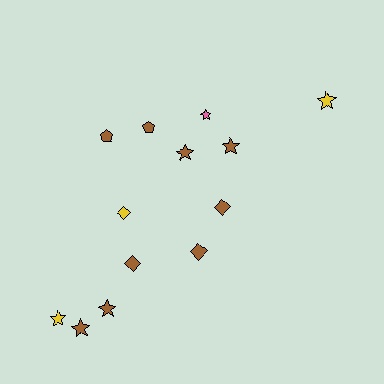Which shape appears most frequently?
Star, with 7 objects.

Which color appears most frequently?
Brown, with 9 objects.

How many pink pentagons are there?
There are no pink pentagons.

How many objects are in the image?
There are 13 objects.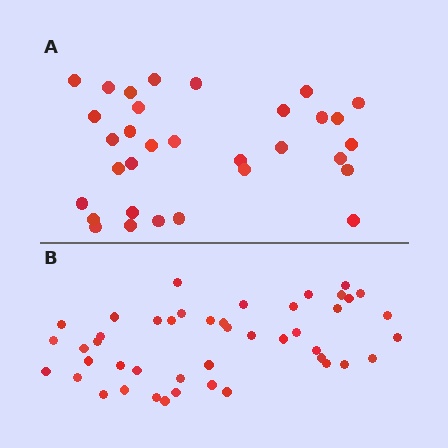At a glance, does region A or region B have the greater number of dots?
Region B (the bottom region) has more dots.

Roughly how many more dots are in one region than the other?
Region B has approximately 15 more dots than region A.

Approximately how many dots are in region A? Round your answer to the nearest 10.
About 30 dots. (The exact count is 32, which rounds to 30.)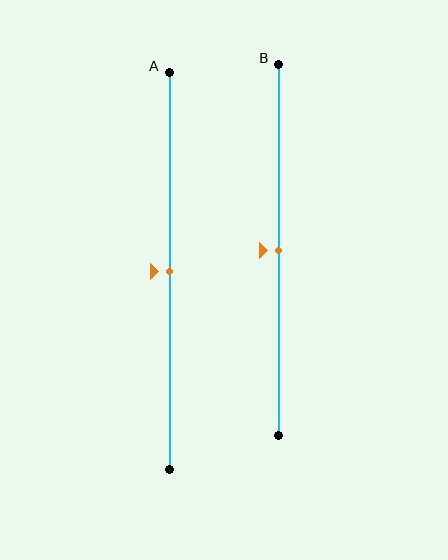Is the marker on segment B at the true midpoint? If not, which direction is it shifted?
Yes, the marker on segment B is at the true midpoint.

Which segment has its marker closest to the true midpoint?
Segment A has its marker closest to the true midpoint.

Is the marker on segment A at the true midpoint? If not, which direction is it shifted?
Yes, the marker on segment A is at the true midpoint.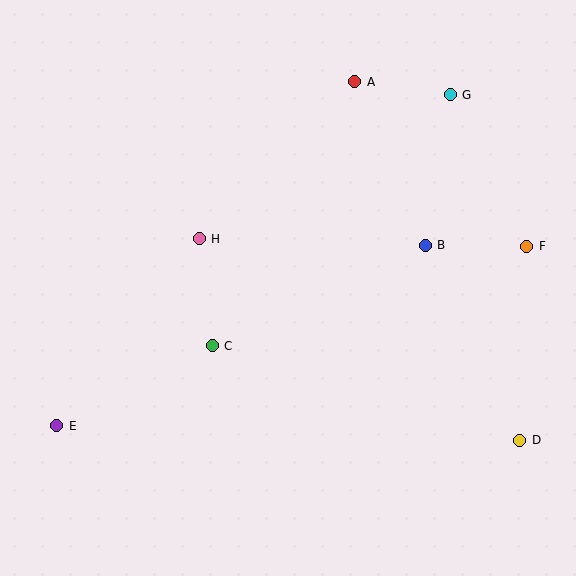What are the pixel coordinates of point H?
Point H is at (199, 239).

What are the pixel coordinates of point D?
Point D is at (520, 440).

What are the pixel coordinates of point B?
Point B is at (425, 245).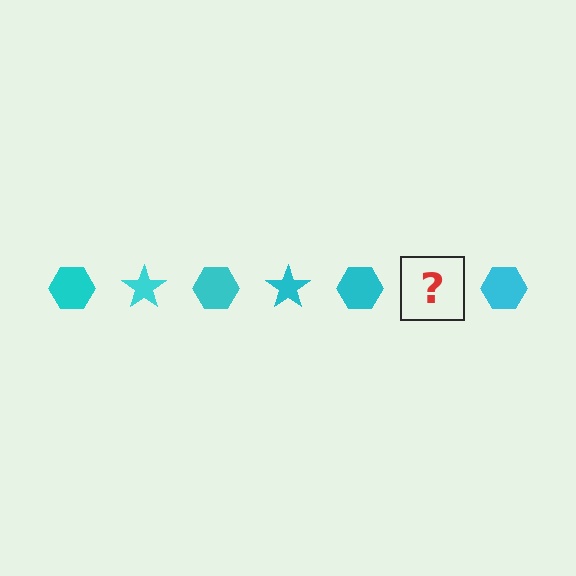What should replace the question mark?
The question mark should be replaced with a cyan star.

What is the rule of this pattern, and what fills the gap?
The rule is that the pattern cycles through hexagon, star shapes in cyan. The gap should be filled with a cyan star.